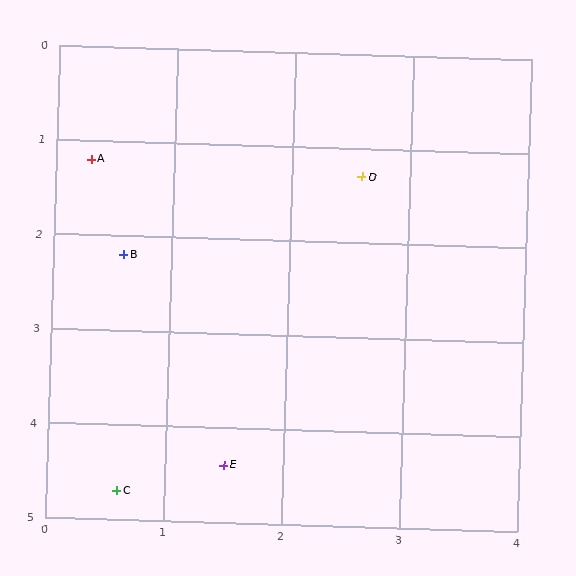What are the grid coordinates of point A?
Point A is at approximately (0.3, 1.2).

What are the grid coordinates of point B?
Point B is at approximately (0.6, 2.2).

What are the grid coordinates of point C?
Point C is at approximately (0.6, 4.7).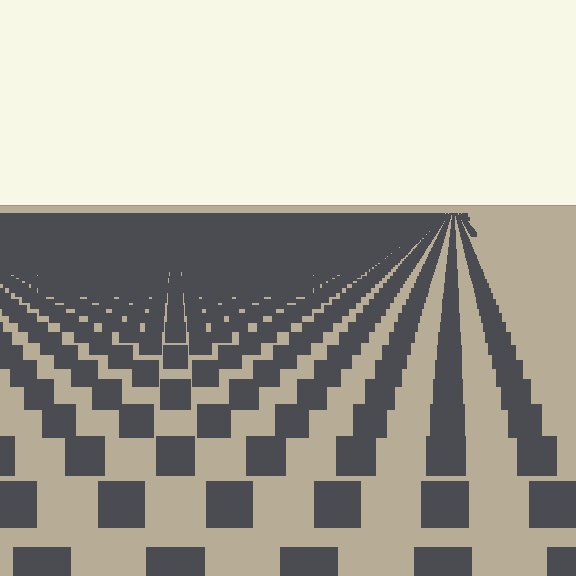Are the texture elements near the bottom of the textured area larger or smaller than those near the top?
Larger. Near the bottom, elements are closer to the viewer and appear at a bigger on-screen size.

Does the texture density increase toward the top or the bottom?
Density increases toward the top.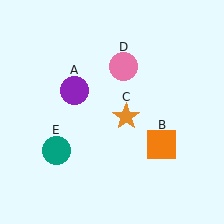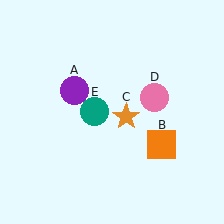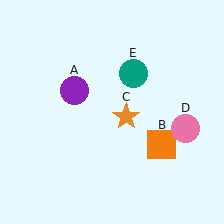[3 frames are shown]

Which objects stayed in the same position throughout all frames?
Purple circle (object A) and orange square (object B) and orange star (object C) remained stationary.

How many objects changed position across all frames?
2 objects changed position: pink circle (object D), teal circle (object E).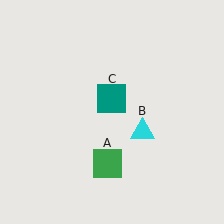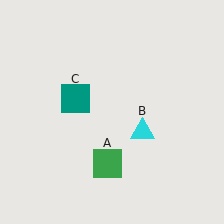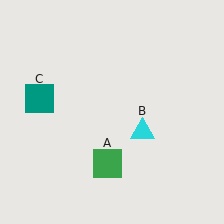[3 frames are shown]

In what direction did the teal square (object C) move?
The teal square (object C) moved left.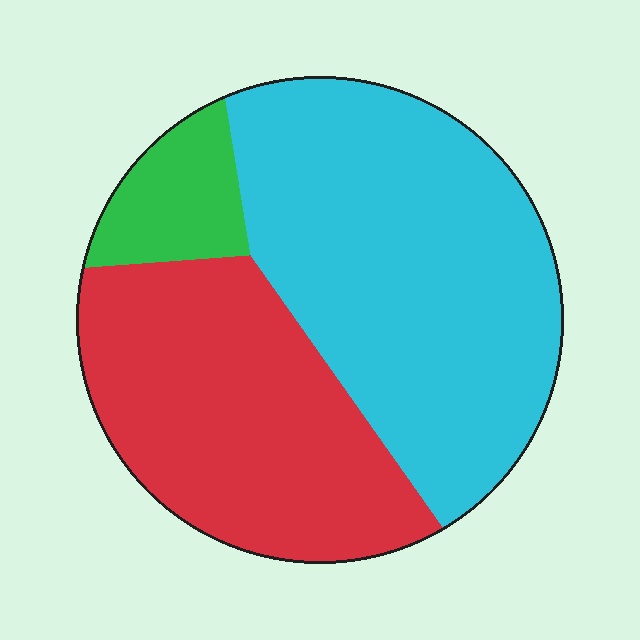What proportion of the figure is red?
Red covers roughly 40% of the figure.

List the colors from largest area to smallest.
From largest to smallest: cyan, red, green.